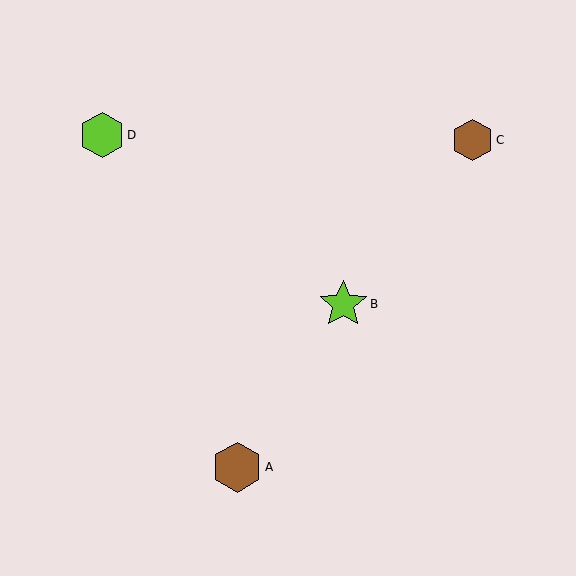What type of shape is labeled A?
Shape A is a brown hexagon.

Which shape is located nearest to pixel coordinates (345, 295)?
The lime star (labeled B) at (343, 304) is nearest to that location.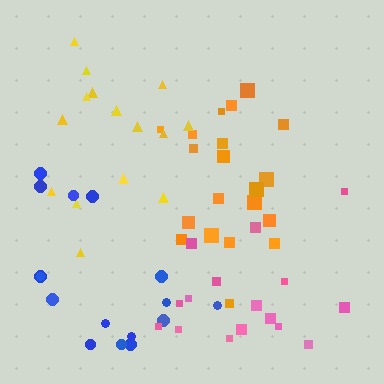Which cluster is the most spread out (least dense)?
Blue.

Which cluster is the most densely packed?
Orange.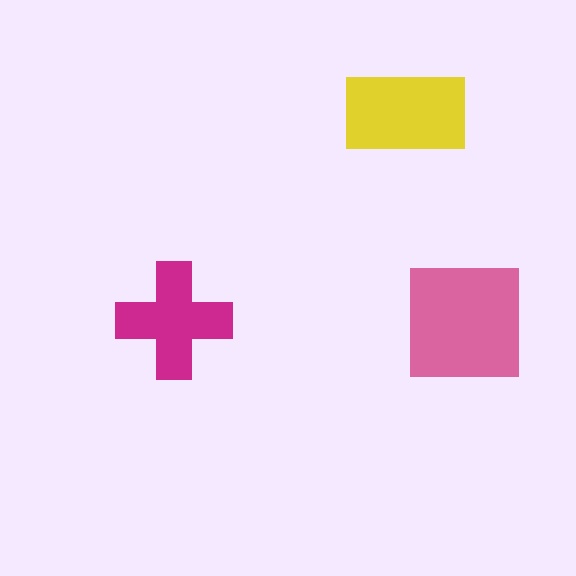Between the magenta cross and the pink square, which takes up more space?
The pink square.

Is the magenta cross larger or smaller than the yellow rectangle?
Smaller.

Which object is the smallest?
The magenta cross.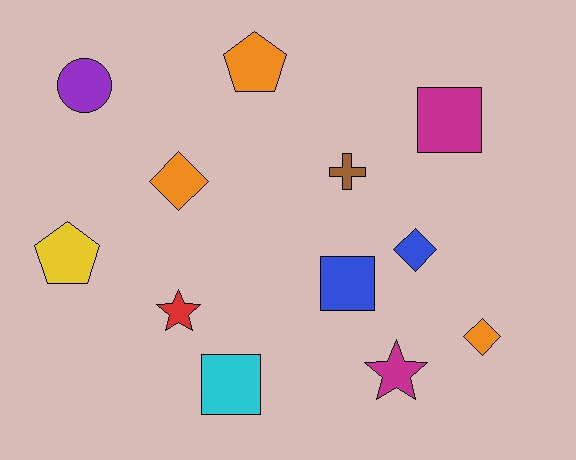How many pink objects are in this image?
There are no pink objects.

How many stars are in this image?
There are 2 stars.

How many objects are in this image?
There are 12 objects.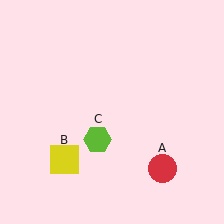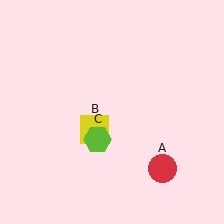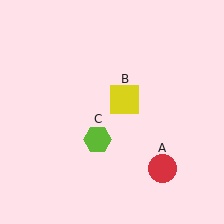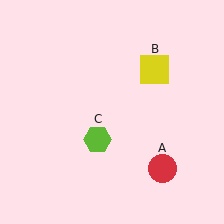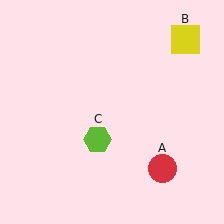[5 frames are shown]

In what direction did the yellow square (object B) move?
The yellow square (object B) moved up and to the right.